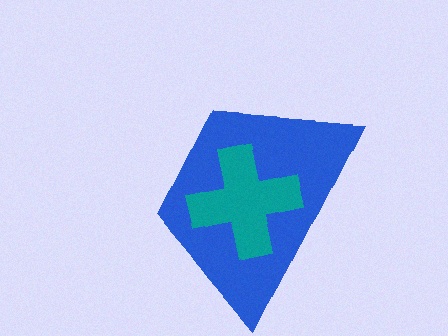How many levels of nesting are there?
2.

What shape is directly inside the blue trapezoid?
The teal cross.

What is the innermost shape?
The teal cross.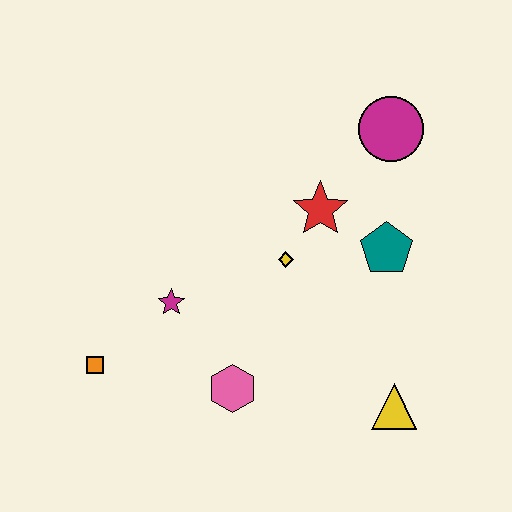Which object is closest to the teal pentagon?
The red star is closest to the teal pentagon.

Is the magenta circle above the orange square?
Yes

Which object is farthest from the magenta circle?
The orange square is farthest from the magenta circle.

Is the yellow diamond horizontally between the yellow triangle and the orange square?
Yes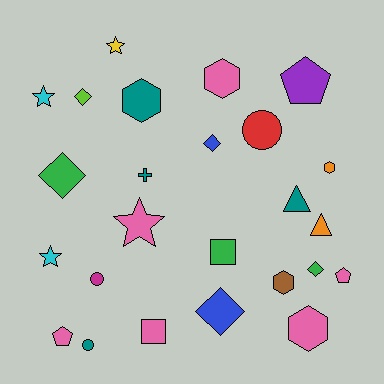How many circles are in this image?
There are 3 circles.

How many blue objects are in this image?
There are 2 blue objects.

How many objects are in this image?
There are 25 objects.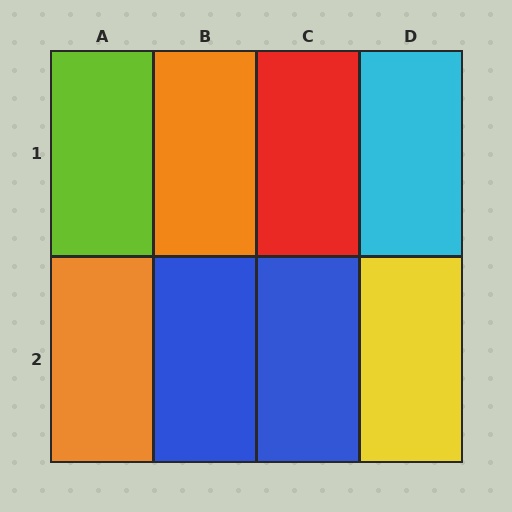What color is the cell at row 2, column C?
Blue.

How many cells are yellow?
1 cell is yellow.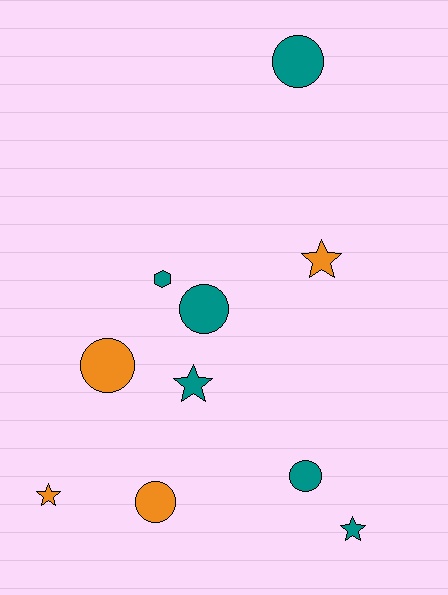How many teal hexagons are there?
There is 1 teal hexagon.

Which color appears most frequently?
Teal, with 6 objects.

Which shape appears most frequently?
Circle, with 5 objects.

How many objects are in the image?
There are 10 objects.